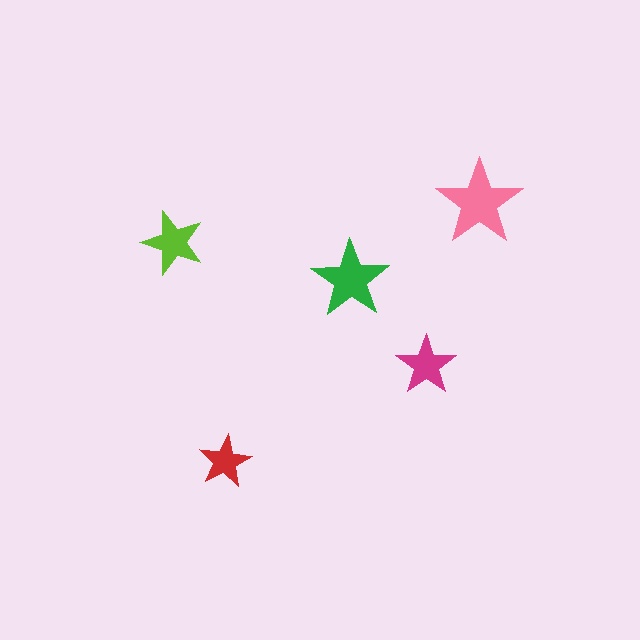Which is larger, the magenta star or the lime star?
The lime one.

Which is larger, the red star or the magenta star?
The magenta one.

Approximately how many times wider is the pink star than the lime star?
About 1.5 times wider.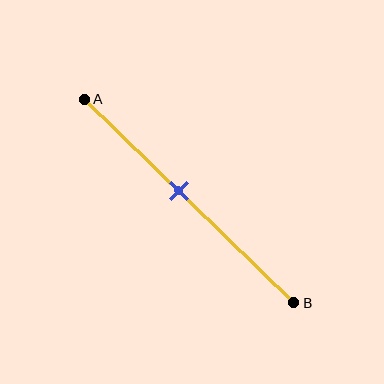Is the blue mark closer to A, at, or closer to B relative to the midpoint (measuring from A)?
The blue mark is closer to point A than the midpoint of segment AB.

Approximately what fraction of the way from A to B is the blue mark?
The blue mark is approximately 45% of the way from A to B.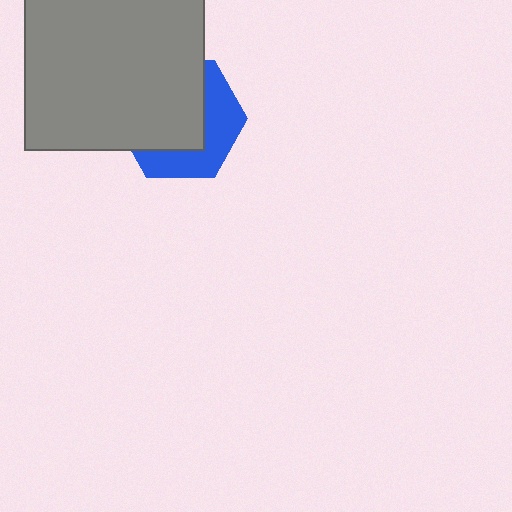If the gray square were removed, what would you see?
You would see the complete blue hexagon.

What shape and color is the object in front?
The object in front is a gray square.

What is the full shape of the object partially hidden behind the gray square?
The partially hidden object is a blue hexagon.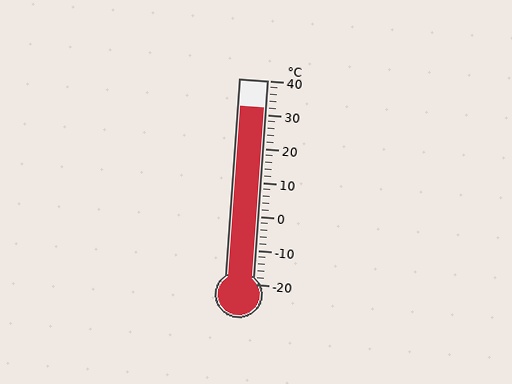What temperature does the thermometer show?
The thermometer shows approximately 32°C.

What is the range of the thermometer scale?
The thermometer scale ranges from -20°C to 40°C.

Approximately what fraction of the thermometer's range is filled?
The thermometer is filled to approximately 85% of its range.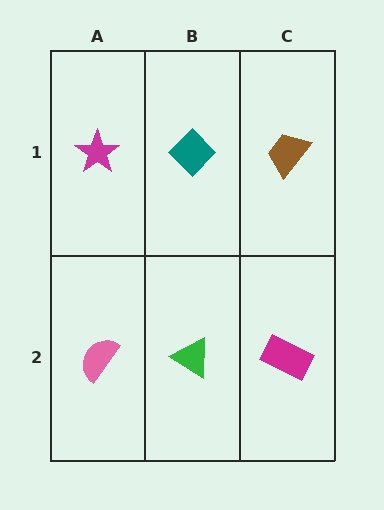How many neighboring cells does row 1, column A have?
2.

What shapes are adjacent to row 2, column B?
A teal diamond (row 1, column B), a pink semicircle (row 2, column A), a magenta rectangle (row 2, column C).